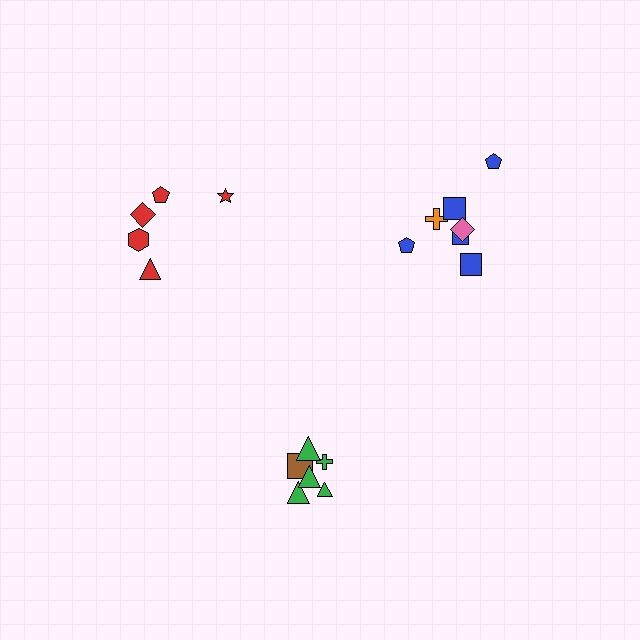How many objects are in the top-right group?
There are 7 objects.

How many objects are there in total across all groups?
There are 18 objects.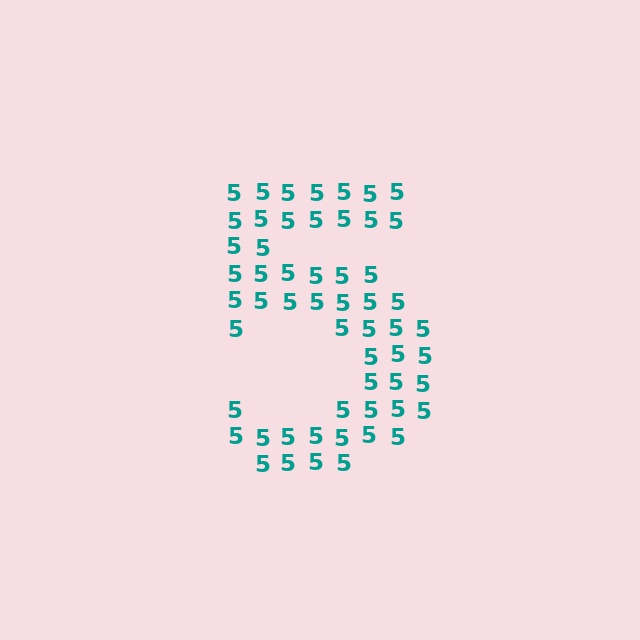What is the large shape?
The large shape is the digit 5.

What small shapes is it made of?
It is made of small digit 5's.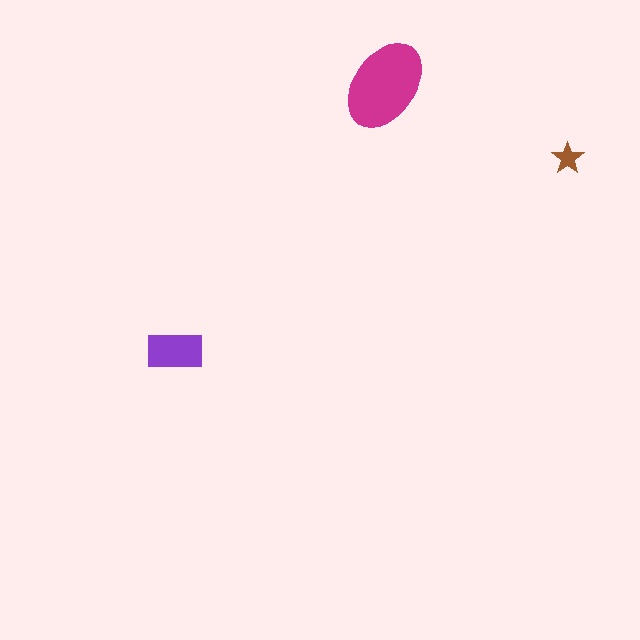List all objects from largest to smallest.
The magenta ellipse, the purple rectangle, the brown star.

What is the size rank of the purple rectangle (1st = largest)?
2nd.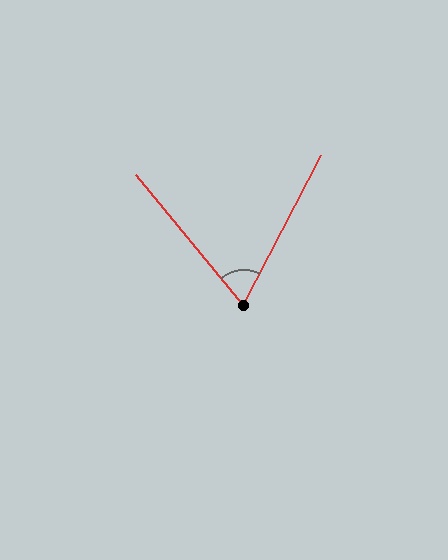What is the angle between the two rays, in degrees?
Approximately 67 degrees.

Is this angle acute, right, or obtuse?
It is acute.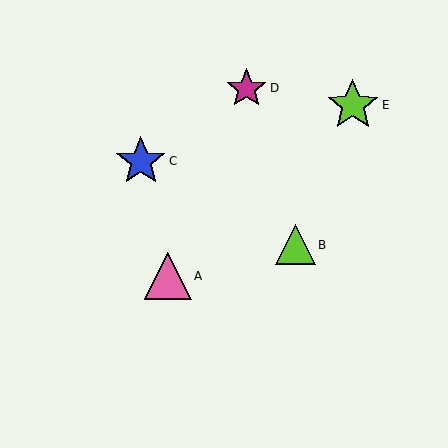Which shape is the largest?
The lime star (labeled E) is the largest.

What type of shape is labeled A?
Shape A is a pink triangle.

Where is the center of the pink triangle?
The center of the pink triangle is at (168, 276).